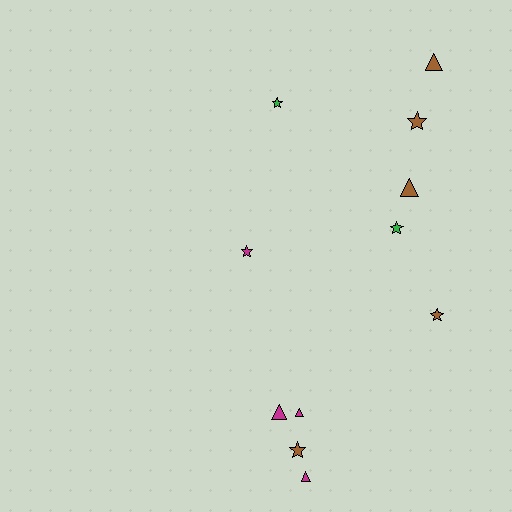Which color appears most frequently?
Brown, with 5 objects.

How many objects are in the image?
There are 11 objects.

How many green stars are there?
There are 2 green stars.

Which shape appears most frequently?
Star, with 6 objects.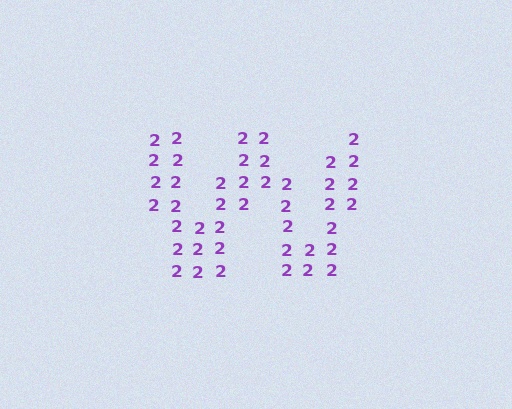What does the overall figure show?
The overall figure shows the letter W.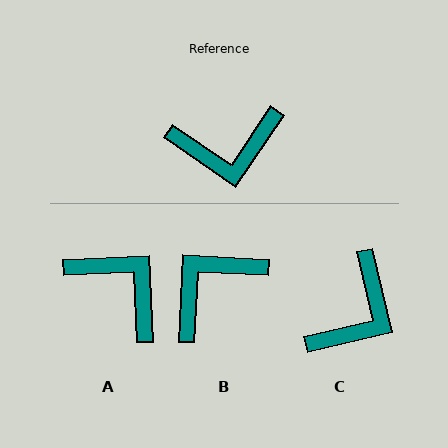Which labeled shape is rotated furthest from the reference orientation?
B, about 148 degrees away.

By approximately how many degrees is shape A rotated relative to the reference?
Approximately 127 degrees counter-clockwise.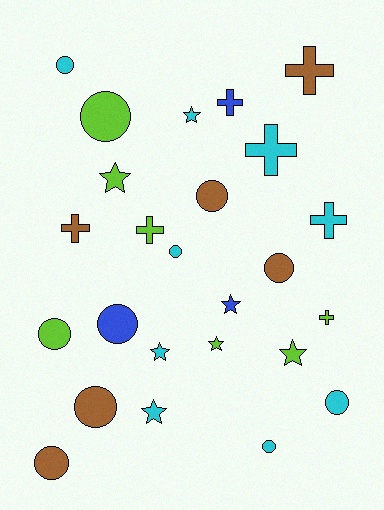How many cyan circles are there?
There are 4 cyan circles.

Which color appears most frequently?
Cyan, with 9 objects.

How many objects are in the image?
There are 25 objects.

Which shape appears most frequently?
Circle, with 11 objects.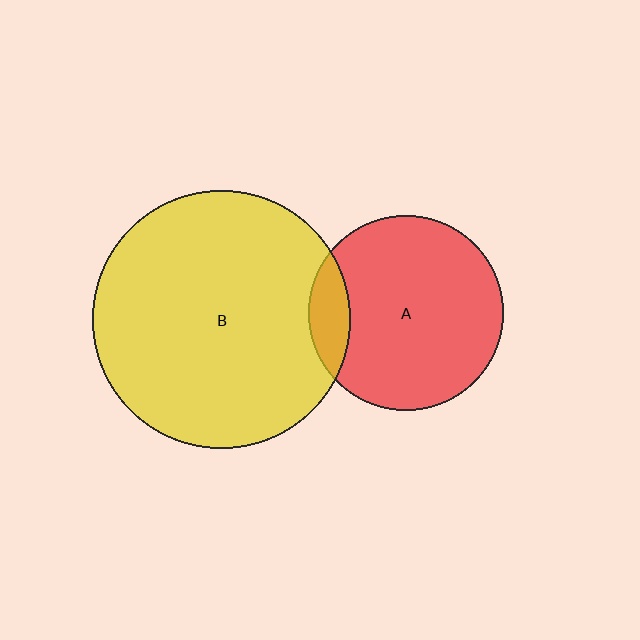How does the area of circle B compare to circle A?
Approximately 1.8 times.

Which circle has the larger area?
Circle B (yellow).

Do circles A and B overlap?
Yes.